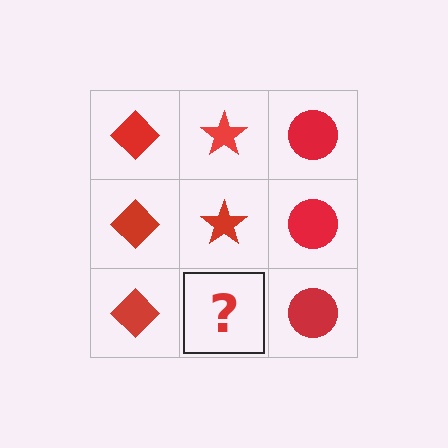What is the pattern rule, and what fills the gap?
The rule is that each column has a consistent shape. The gap should be filled with a red star.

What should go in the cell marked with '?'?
The missing cell should contain a red star.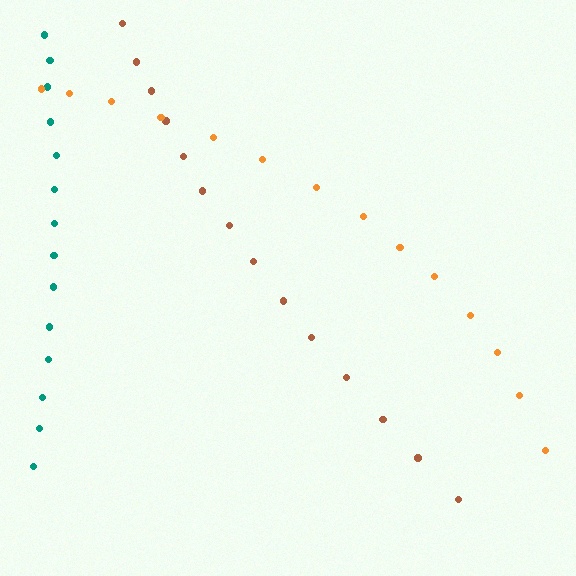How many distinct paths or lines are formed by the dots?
There are 3 distinct paths.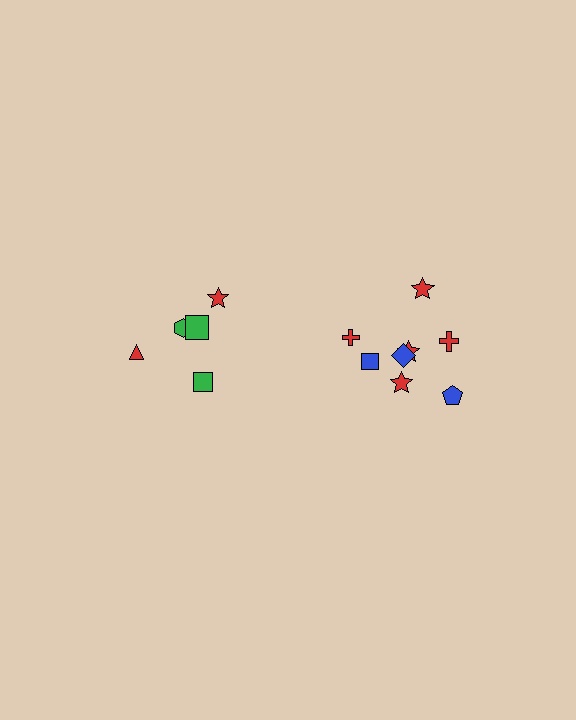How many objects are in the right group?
There are 8 objects.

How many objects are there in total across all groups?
There are 13 objects.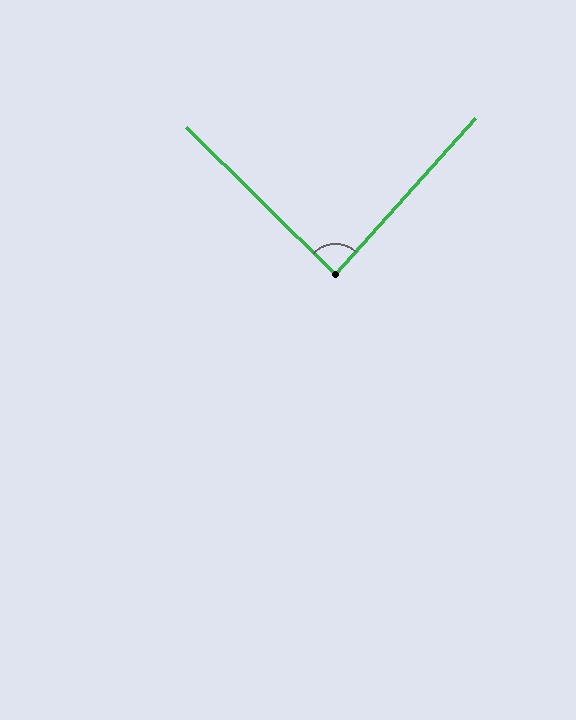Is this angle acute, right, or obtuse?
It is approximately a right angle.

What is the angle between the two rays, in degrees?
Approximately 87 degrees.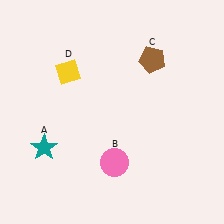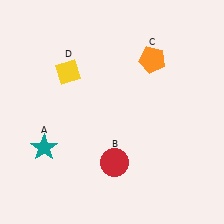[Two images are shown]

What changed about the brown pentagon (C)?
In Image 1, C is brown. In Image 2, it changed to orange.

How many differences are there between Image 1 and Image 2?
There are 2 differences between the two images.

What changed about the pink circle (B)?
In Image 1, B is pink. In Image 2, it changed to red.